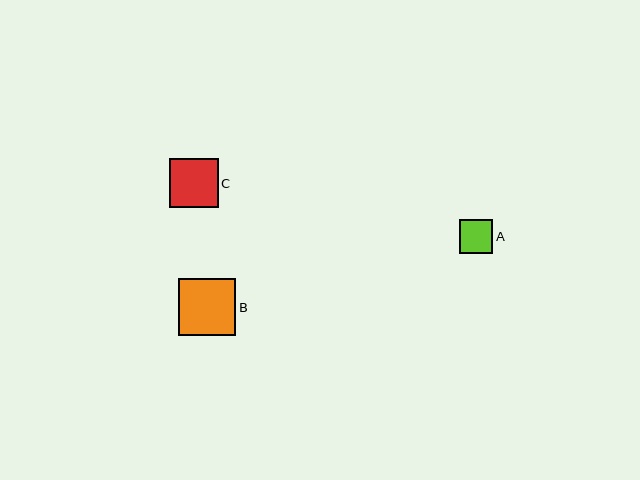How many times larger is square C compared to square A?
Square C is approximately 1.5 times the size of square A.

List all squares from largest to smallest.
From largest to smallest: B, C, A.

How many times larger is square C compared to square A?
Square C is approximately 1.5 times the size of square A.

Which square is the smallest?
Square A is the smallest with a size of approximately 33 pixels.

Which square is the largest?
Square B is the largest with a size of approximately 57 pixels.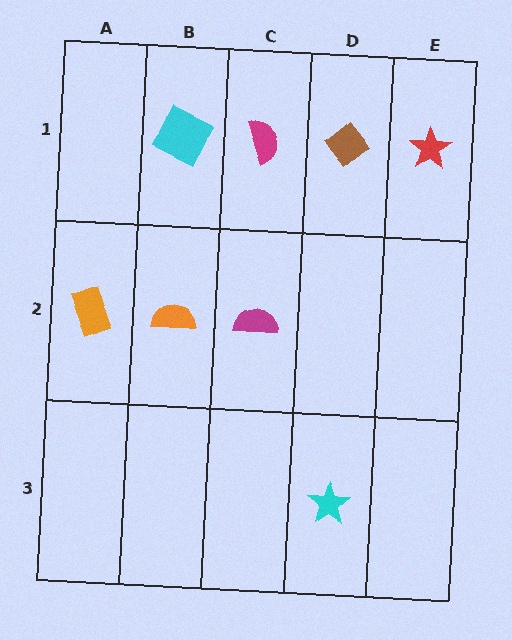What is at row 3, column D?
A cyan star.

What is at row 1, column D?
A brown diamond.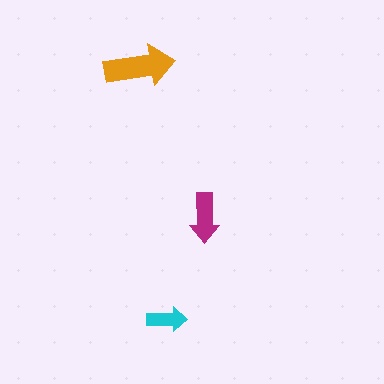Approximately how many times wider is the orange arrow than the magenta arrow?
About 1.5 times wider.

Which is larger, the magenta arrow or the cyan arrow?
The magenta one.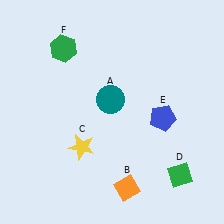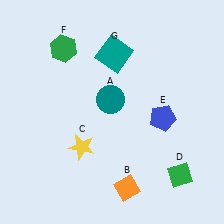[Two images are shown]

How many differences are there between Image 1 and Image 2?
There is 1 difference between the two images.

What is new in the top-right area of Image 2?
A teal square (G) was added in the top-right area of Image 2.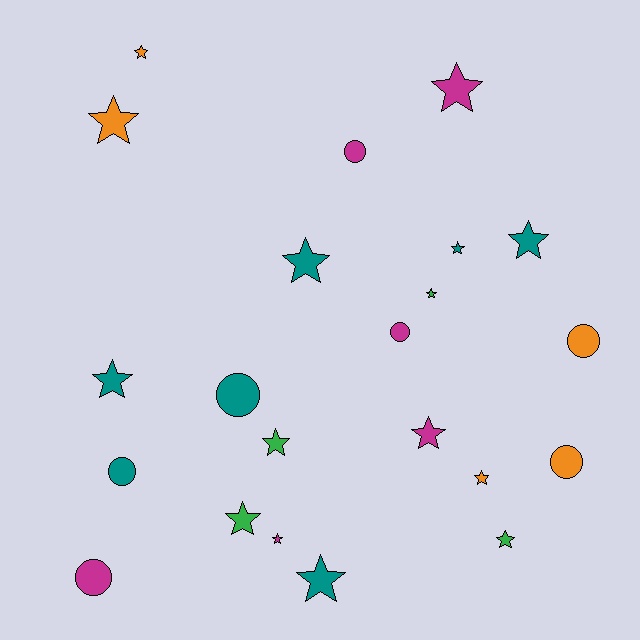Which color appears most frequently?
Teal, with 7 objects.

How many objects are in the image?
There are 22 objects.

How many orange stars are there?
There are 3 orange stars.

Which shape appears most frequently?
Star, with 15 objects.